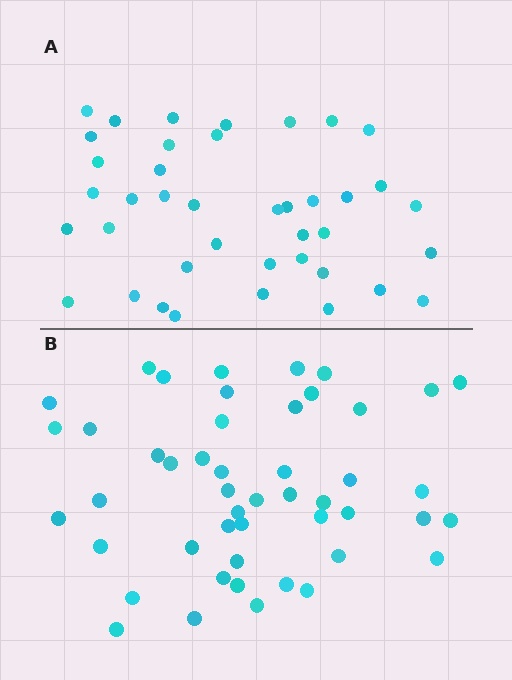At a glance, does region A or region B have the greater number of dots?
Region B (the bottom region) has more dots.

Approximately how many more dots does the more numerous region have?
Region B has roughly 8 or so more dots than region A.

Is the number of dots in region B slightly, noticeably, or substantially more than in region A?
Region B has only slightly more — the two regions are fairly close. The ratio is roughly 1.2 to 1.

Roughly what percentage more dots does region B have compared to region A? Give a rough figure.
About 20% more.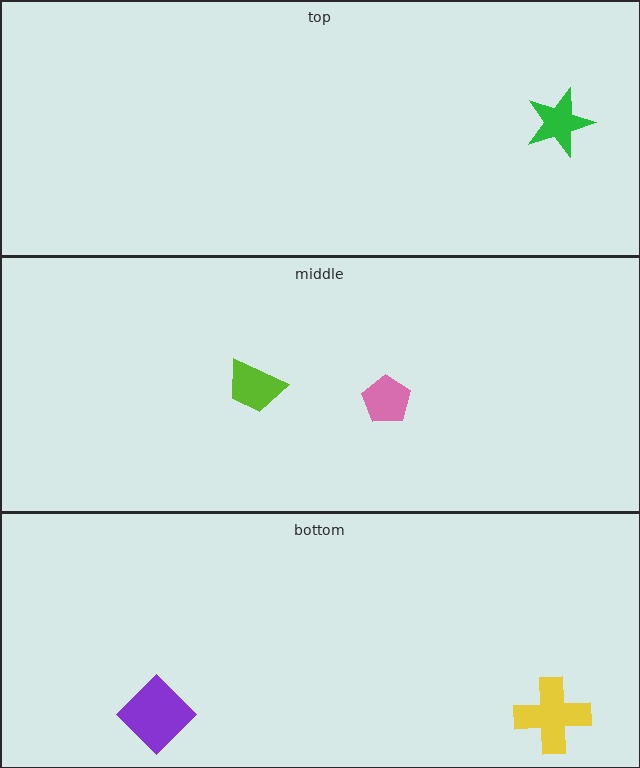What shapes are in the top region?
The green star.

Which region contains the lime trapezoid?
The middle region.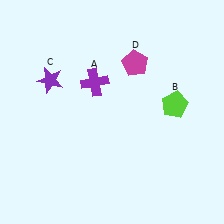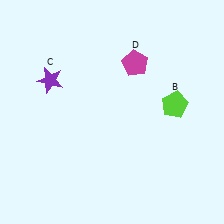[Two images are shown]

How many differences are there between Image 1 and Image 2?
There is 1 difference between the two images.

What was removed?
The purple cross (A) was removed in Image 2.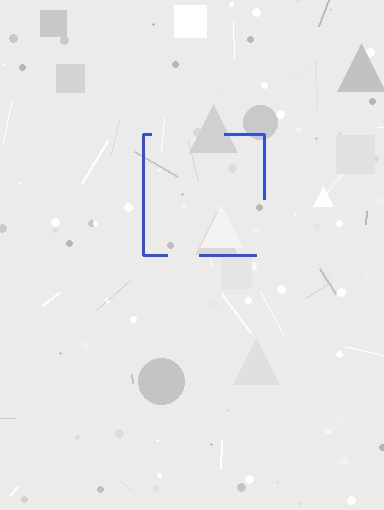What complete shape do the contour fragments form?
The contour fragments form a square.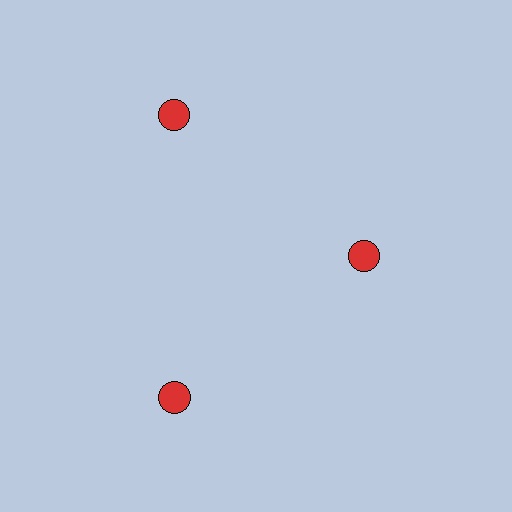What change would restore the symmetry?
The symmetry would be restored by moving it outward, back onto the ring so that all 3 circles sit at equal angles and equal distance from the center.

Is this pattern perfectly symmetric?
No. The 3 red circles are arranged in a ring, but one element near the 3 o'clock position is pulled inward toward the center, breaking the 3-fold rotational symmetry.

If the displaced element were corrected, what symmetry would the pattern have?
It would have 3-fold rotational symmetry — the pattern would map onto itself every 120 degrees.